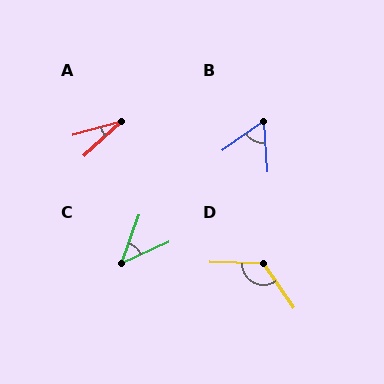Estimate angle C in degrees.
Approximately 46 degrees.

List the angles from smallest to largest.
A (28°), C (46°), B (58°), D (126°).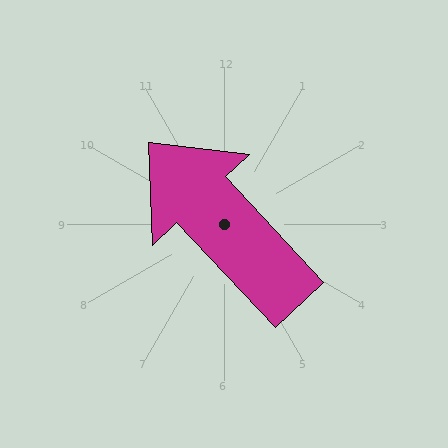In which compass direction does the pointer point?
Northwest.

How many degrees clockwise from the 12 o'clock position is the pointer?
Approximately 317 degrees.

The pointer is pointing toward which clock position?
Roughly 11 o'clock.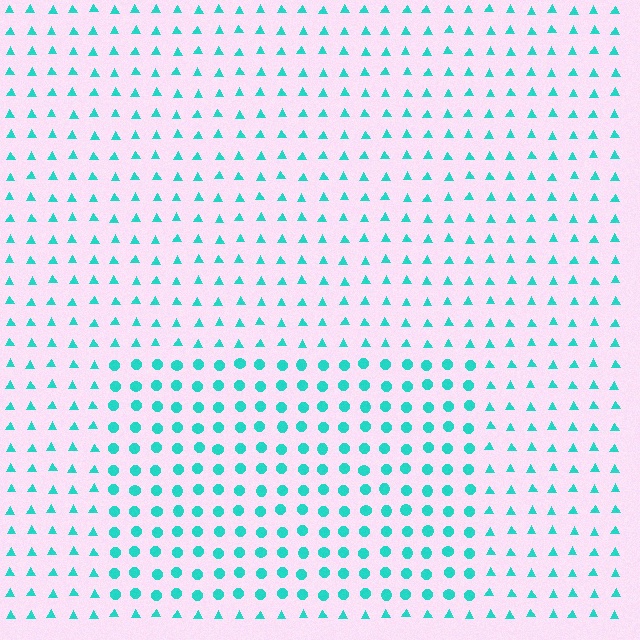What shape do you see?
I see a rectangle.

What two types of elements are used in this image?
The image uses circles inside the rectangle region and triangles outside it.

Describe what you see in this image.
The image is filled with small cyan elements arranged in a uniform grid. A rectangle-shaped region contains circles, while the surrounding area contains triangles. The boundary is defined purely by the change in element shape.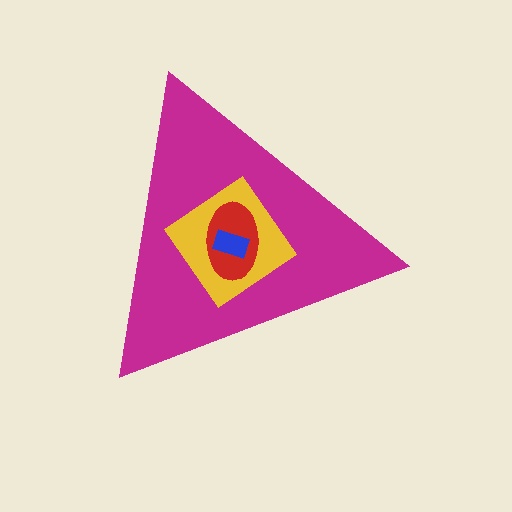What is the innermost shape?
The blue rectangle.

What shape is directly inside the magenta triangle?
The yellow diamond.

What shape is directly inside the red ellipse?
The blue rectangle.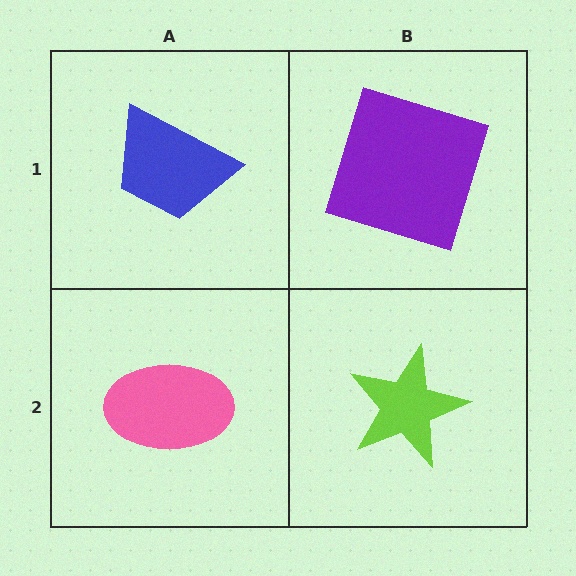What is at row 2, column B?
A lime star.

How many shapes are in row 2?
2 shapes.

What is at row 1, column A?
A blue trapezoid.